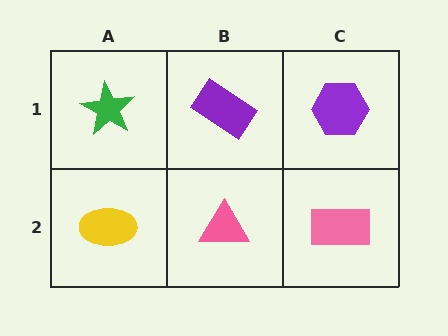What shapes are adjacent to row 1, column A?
A yellow ellipse (row 2, column A), a purple rectangle (row 1, column B).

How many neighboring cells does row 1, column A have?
2.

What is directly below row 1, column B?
A pink triangle.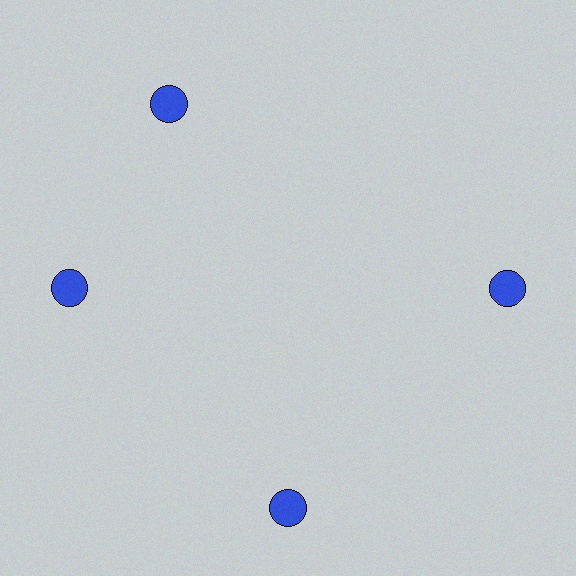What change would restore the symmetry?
The symmetry would be restored by rotating it back into even spacing with its neighbors so that all 4 circles sit at equal angles and equal distance from the center.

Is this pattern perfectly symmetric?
No. The 4 blue circles are arranged in a ring, but one element near the 12 o'clock position is rotated out of alignment along the ring, breaking the 4-fold rotational symmetry.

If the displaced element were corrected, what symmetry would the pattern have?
It would have 4-fold rotational symmetry — the pattern would map onto itself every 90 degrees.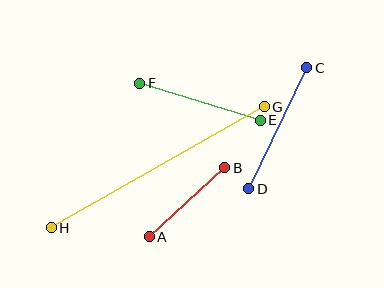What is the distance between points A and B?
The distance is approximately 102 pixels.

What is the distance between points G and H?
The distance is approximately 245 pixels.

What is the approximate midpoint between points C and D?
The midpoint is at approximately (278, 128) pixels.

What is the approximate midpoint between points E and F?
The midpoint is at approximately (200, 102) pixels.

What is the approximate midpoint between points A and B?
The midpoint is at approximately (187, 202) pixels.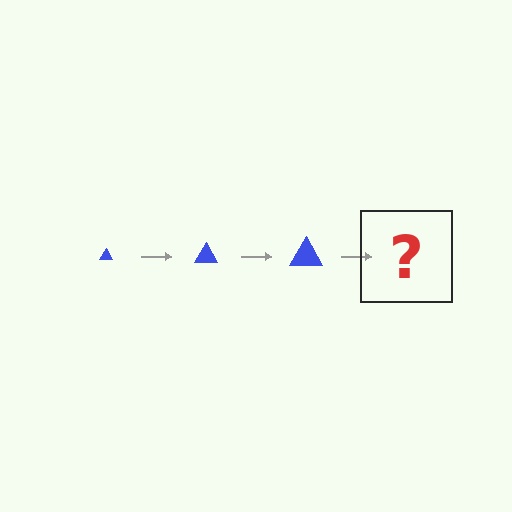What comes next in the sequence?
The next element should be a blue triangle, larger than the previous one.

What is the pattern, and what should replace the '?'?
The pattern is that the triangle gets progressively larger each step. The '?' should be a blue triangle, larger than the previous one.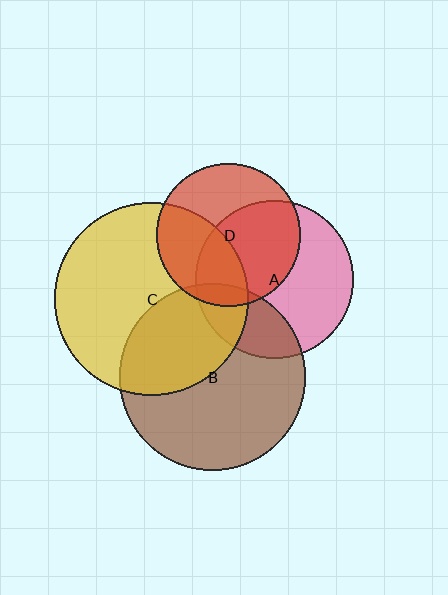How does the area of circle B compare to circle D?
Approximately 1.7 times.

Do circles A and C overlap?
Yes.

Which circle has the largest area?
Circle C (yellow).